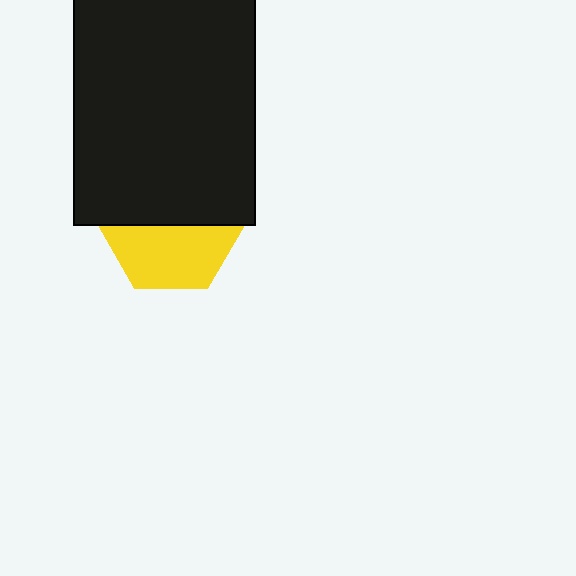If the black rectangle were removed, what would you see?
You would see the complete yellow hexagon.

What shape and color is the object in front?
The object in front is a black rectangle.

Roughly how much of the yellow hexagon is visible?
About half of it is visible (roughly 50%).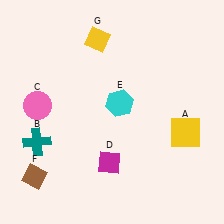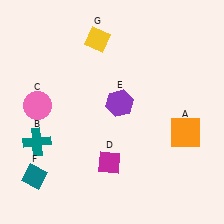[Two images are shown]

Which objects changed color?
A changed from yellow to orange. E changed from cyan to purple. F changed from brown to teal.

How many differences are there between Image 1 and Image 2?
There are 3 differences between the two images.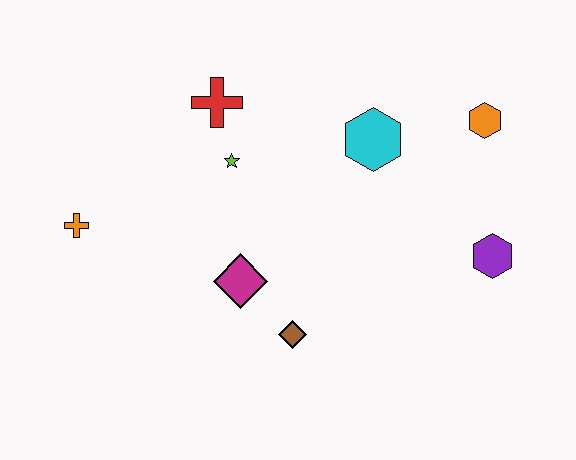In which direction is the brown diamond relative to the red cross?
The brown diamond is below the red cross.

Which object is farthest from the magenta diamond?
The orange hexagon is farthest from the magenta diamond.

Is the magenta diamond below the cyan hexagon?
Yes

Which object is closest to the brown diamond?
The magenta diamond is closest to the brown diamond.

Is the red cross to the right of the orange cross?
Yes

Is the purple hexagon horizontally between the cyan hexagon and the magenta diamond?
No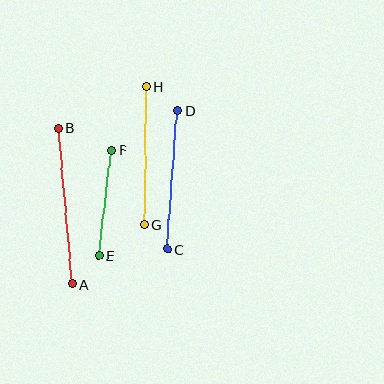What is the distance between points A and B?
The distance is approximately 157 pixels.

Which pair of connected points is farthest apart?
Points A and B are farthest apart.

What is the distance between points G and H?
The distance is approximately 138 pixels.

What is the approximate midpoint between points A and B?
The midpoint is at approximately (65, 206) pixels.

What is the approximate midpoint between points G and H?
The midpoint is at approximately (145, 156) pixels.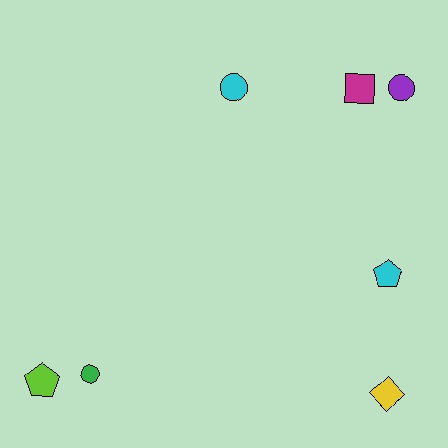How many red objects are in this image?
There are no red objects.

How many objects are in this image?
There are 7 objects.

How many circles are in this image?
There are 3 circles.